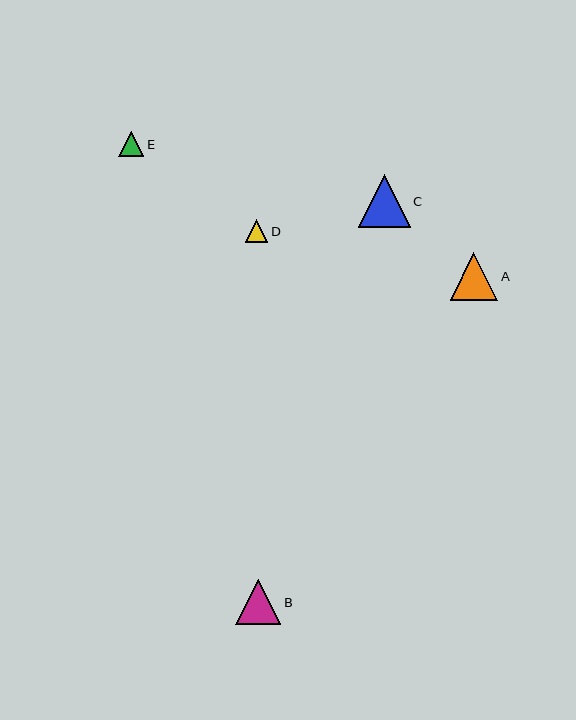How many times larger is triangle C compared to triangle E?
Triangle C is approximately 2.1 times the size of triangle E.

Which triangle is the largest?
Triangle C is the largest with a size of approximately 52 pixels.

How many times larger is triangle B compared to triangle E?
Triangle B is approximately 1.8 times the size of triangle E.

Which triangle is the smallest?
Triangle D is the smallest with a size of approximately 23 pixels.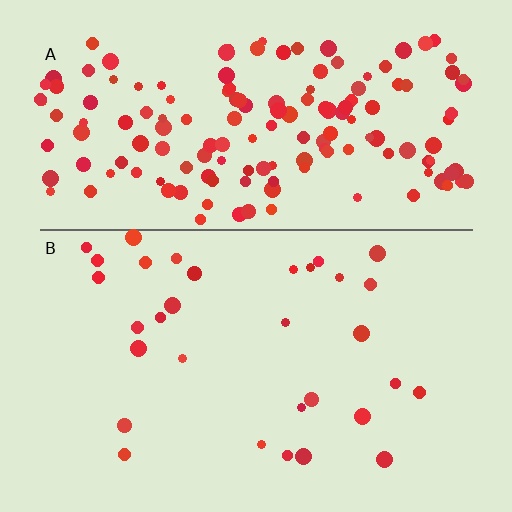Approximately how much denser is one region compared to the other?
Approximately 5.1× — region A over region B.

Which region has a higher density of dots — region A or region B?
A (the top).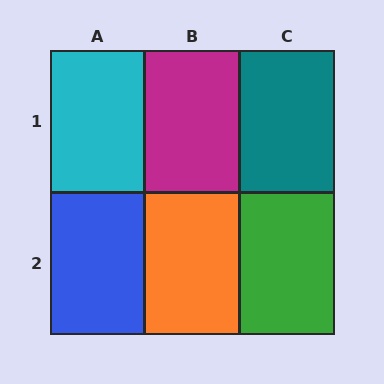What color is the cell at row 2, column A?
Blue.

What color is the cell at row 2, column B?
Orange.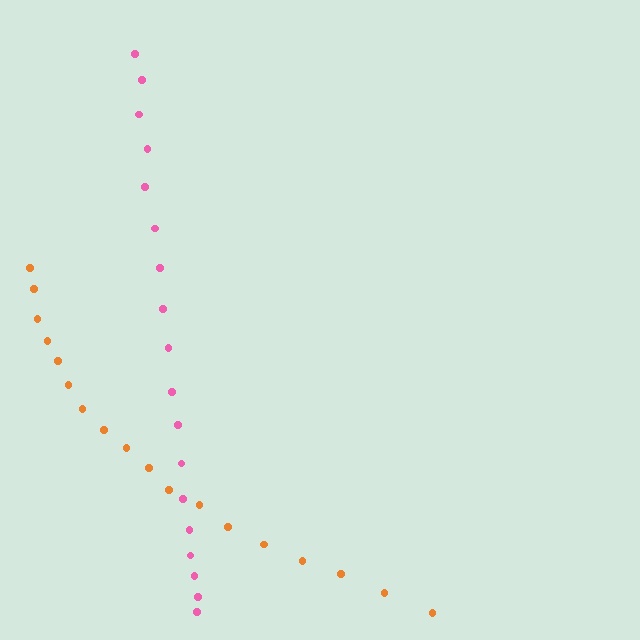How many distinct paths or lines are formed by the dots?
There are 2 distinct paths.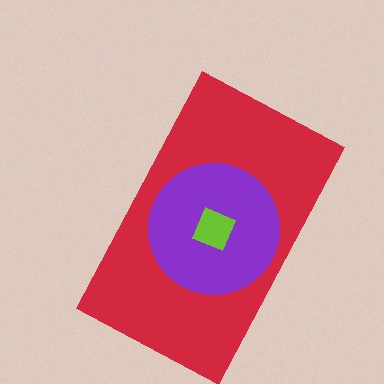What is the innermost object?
The lime square.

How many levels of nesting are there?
3.